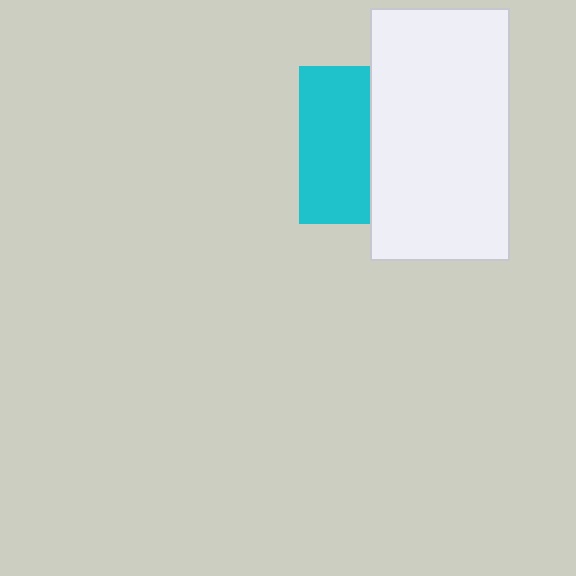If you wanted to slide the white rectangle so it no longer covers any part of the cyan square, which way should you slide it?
Slide it right — that is the most direct way to separate the two shapes.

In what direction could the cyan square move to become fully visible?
The cyan square could move left. That would shift it out from behind the white rectangle entirely.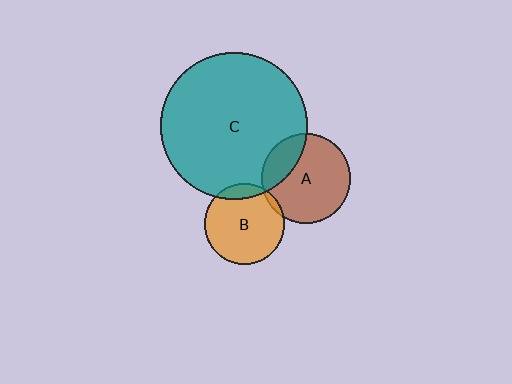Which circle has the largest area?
Circle C (teal).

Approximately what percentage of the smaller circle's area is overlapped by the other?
Approximately 10%.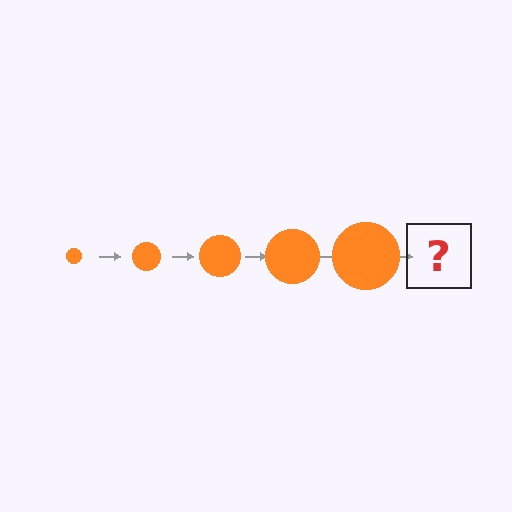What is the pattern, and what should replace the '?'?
The pattern is that the circle gets progressively larger each step. The '?' should be an orange circle, larger than the previous one.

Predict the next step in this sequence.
The next step is an orange circle, larger than the previous one.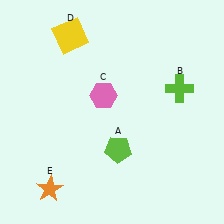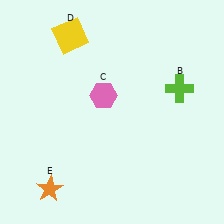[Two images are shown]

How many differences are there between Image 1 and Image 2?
There is 1 difference between the two images.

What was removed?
The lime pentagon (A) was removed in Image 2.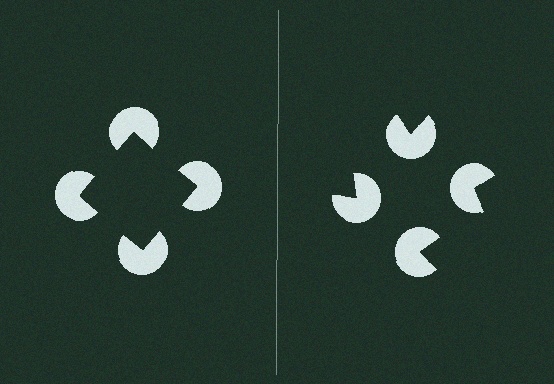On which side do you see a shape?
An illusory square appears on the left side. On the right side the wedge cuts are rotated, so no coherent shape forms.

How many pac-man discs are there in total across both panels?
8 — 4 on each side.